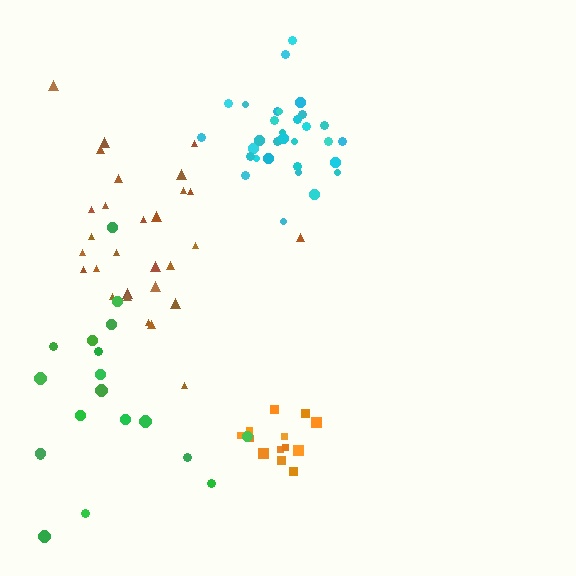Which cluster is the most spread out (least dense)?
Green.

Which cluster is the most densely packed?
Orange.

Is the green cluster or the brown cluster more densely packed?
Brown.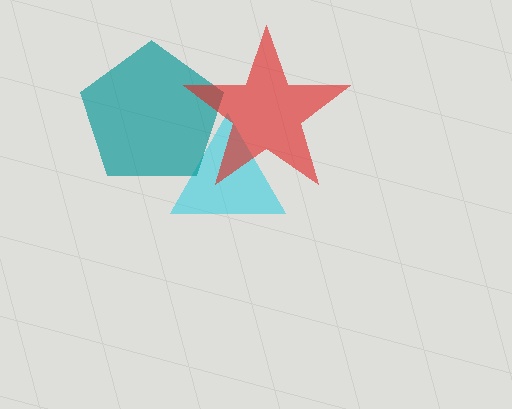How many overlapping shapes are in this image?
There are 3 overlapping shapes in the image.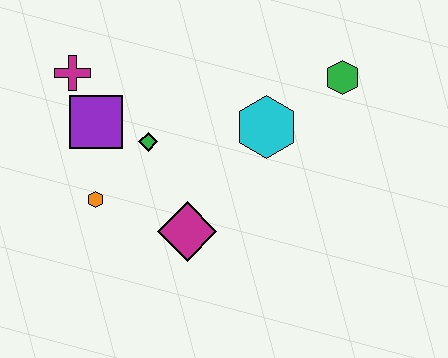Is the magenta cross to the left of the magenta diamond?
Yes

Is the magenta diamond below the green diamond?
Yes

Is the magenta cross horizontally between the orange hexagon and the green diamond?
No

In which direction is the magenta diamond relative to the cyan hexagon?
The magenta diamond is below the cyan hexagon.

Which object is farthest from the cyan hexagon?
The magenta cross is farthest from the cyan hexagon.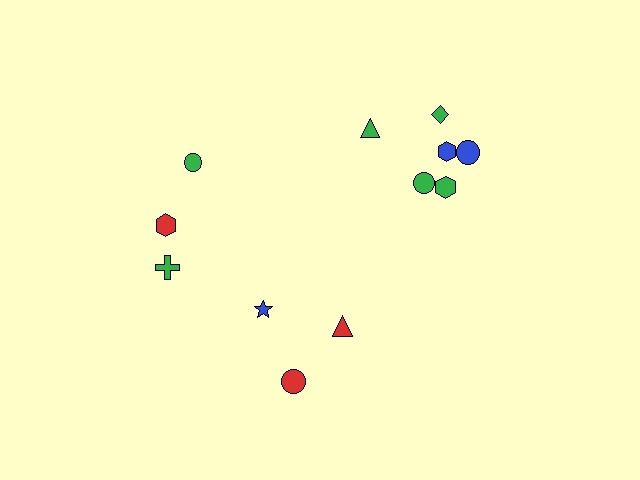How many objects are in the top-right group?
There are 6 objects.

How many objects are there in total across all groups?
There are 12 objects.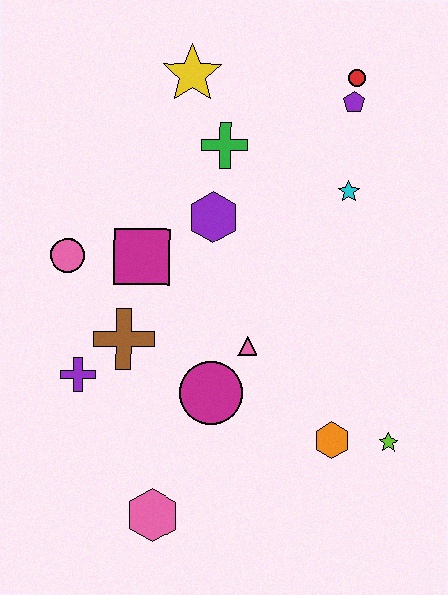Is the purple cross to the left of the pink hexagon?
Yes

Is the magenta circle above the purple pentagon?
No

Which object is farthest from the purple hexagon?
The pink hexagon is farthest from the purple hexagon.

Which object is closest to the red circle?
The purple pentagon is closest to the red circle.